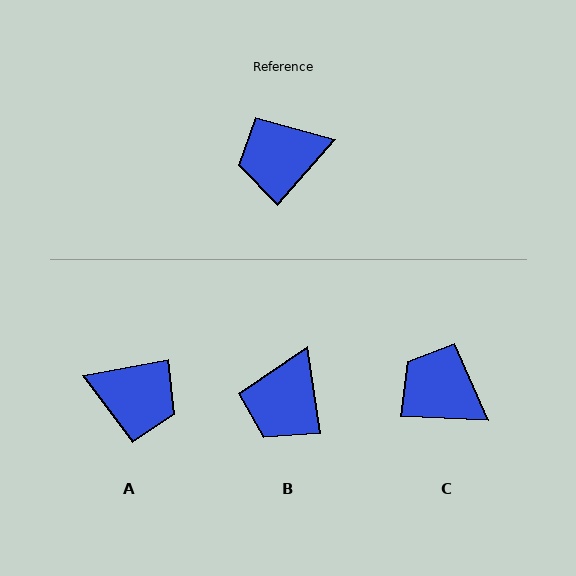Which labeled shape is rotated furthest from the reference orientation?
A, about 142 degrees away.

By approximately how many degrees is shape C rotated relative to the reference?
Approximately 51 degrees clockwise.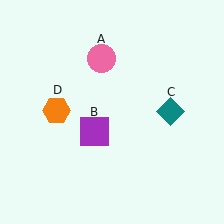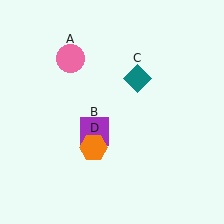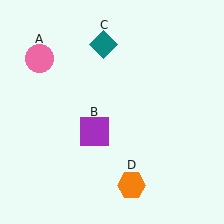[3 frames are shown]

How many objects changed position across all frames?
3 objects changed position: pink circle (object A), teal diamond (object C), orange hexagon (object D).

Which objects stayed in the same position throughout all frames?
Purple square (object B) remained stationary.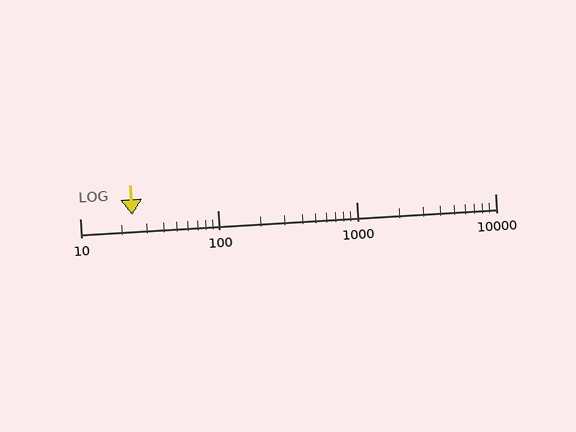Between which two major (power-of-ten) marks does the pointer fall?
The pointer is between 10 and 100.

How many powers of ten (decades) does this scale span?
The scale spans 3 decades, from 10 to 10000.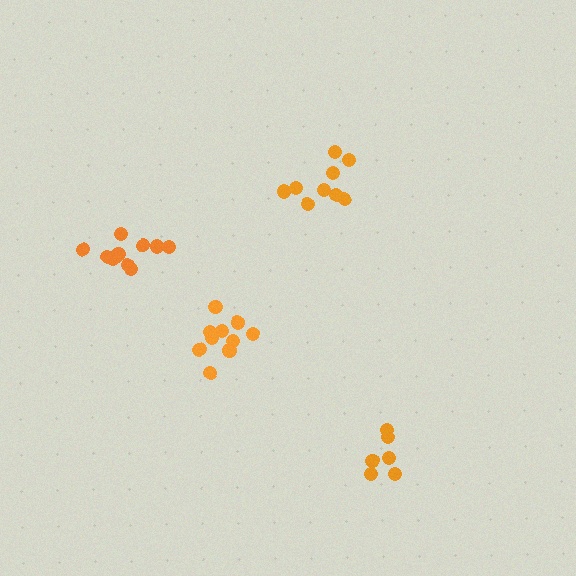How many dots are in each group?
Group 1: 6 dots, Group 2: 11 dots, Group 3: 10 dots, Group 4: 9 dots (36 total).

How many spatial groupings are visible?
There are 4 spatial groupings.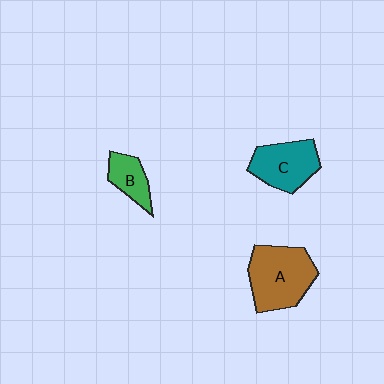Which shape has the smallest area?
Shape B (green).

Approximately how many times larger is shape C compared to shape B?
Approximately 1.7 times.